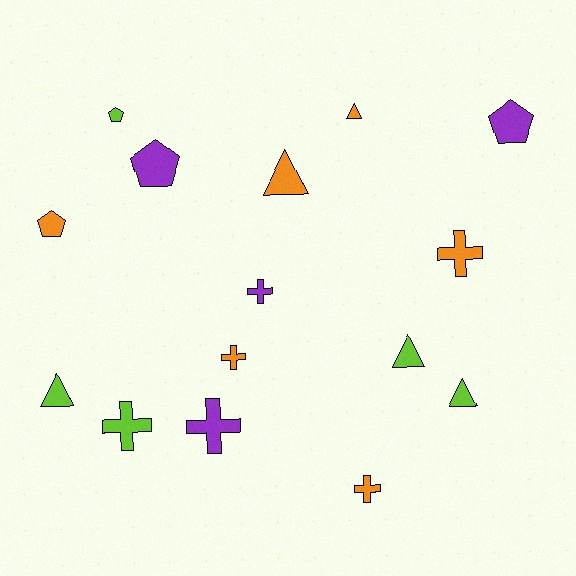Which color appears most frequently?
Orange, with 6 objects.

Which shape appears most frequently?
Cross, with 6 objects.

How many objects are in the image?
There are 15 objects.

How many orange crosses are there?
There are 3 orange crosses.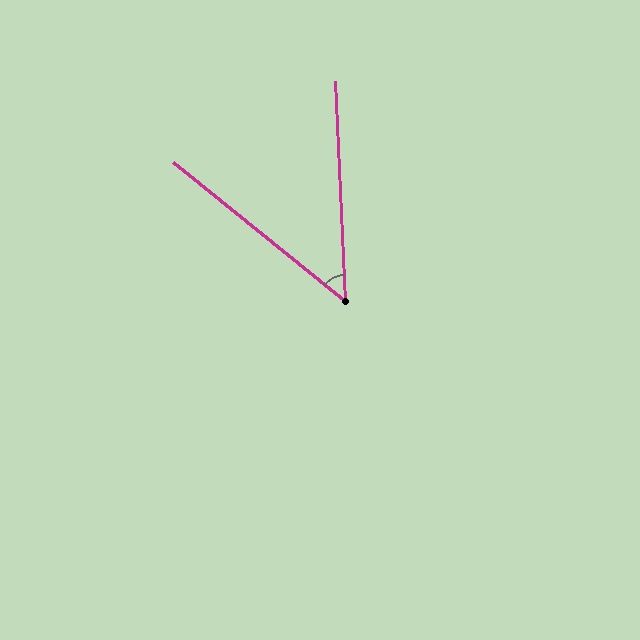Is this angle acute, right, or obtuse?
It is acute.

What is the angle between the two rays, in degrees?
Approximately 48 degrees.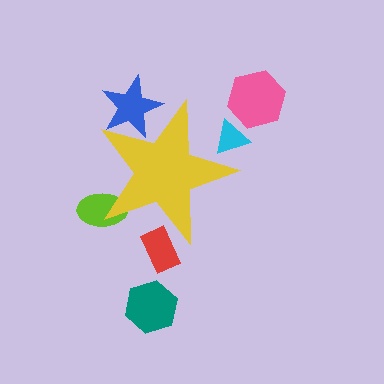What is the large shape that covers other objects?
A yellow star.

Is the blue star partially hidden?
Yes, the blue star is partially hidden behind the yellow star.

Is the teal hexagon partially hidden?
No, the teal hexagon is fully visible.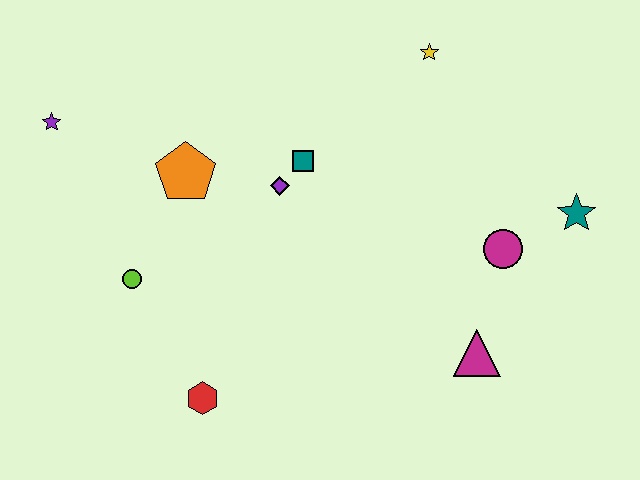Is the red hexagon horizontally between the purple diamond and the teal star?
No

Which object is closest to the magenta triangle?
The magenta circle is closest to the magenta triangle.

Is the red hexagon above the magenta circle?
No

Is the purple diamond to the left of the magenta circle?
Yes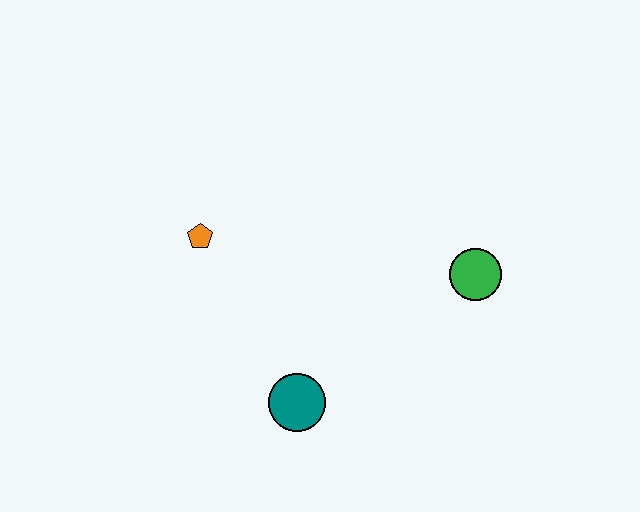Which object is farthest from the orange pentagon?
The green circle is farthest from the orange pentagon.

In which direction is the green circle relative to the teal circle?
The green circle is to the right of the teal circle.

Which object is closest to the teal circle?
The orange pentagon is closest to the teal circle.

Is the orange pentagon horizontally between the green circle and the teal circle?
No